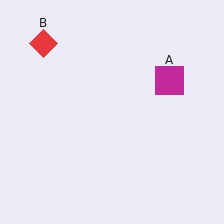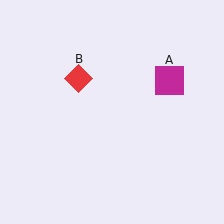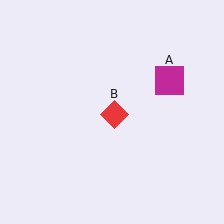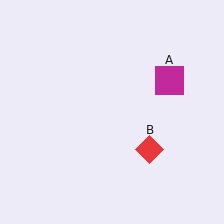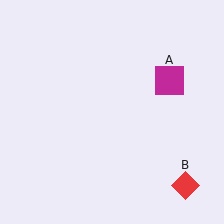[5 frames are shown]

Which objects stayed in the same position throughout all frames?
Magenta square (object A) remained stationary.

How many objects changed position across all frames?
1 object changed position: red diamond (object B).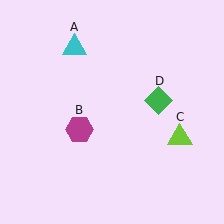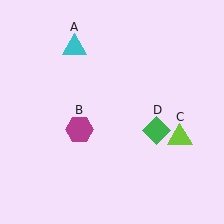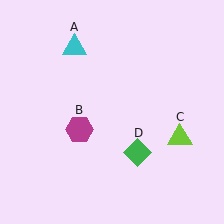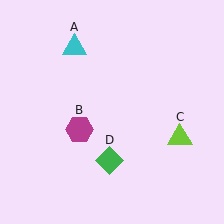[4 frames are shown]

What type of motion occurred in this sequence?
The green diamond (object D) rotated clockwise around the center of the scene.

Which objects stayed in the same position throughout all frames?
Cyan triangle (object A) and magenta hexagon (object B) and lime triangle (object C) remained stationary.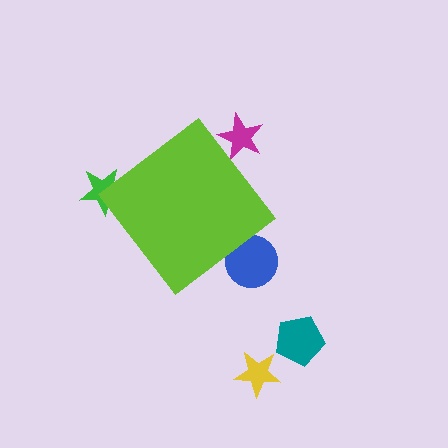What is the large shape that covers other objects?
A lime diamond.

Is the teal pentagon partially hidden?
No, the teal pentagon is fully visible.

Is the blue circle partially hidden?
Yes, the blue circle is partially hidden behind the lime diamond.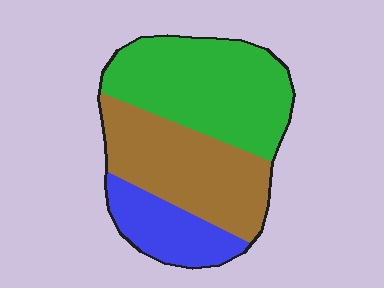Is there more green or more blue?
Green.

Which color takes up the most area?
Green, at roughly 45%.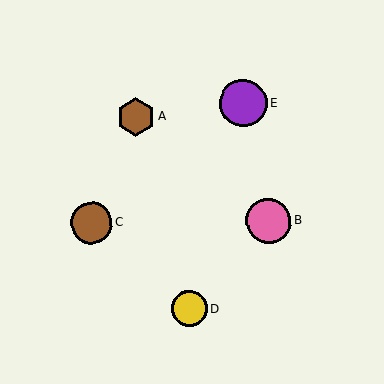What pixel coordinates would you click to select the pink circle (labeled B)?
Click at (269, 221) to select the pink circle B.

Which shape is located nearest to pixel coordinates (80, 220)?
The brown circle (labeled C) at (91, 223) is nearest to that location.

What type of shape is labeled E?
Shape E is a purple circle.